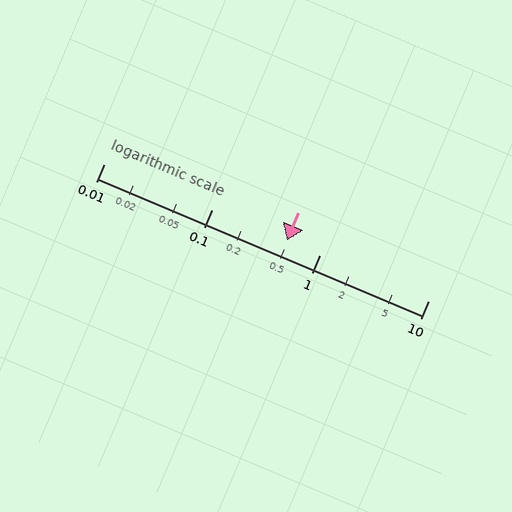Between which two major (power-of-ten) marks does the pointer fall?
The pointer is between 0.1 and 1.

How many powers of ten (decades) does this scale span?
The scale spans 3 decades, from 0.01 to 10.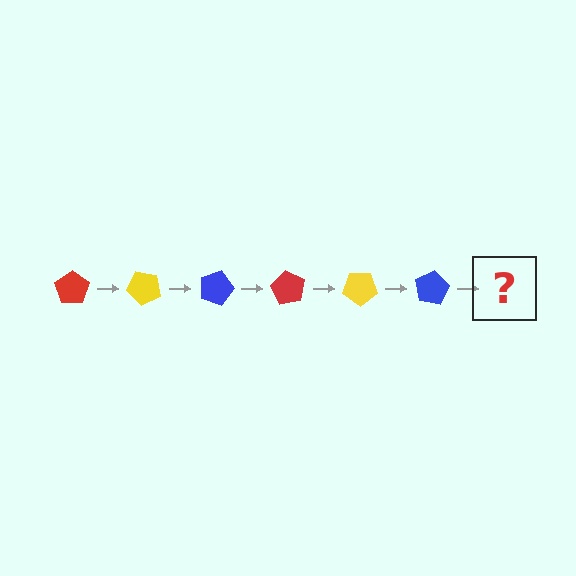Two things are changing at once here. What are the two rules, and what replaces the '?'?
The two rules are that it rotates 45 degrees each step and the color cycles through red, yellow, and blue. The '?' should be a red pentagon, rotated 270 degrees from the start.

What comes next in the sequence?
The next element should be a red pentagon, rotated 270 degrees from the start.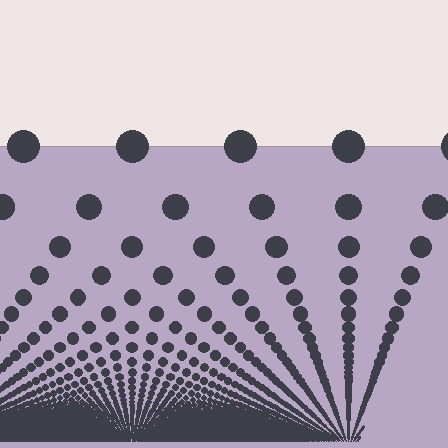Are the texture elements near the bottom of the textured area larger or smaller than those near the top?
Smaller. The gradient is inverted — elements near the bottom are smaller and denser.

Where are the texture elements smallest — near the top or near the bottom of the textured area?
Near the bottom.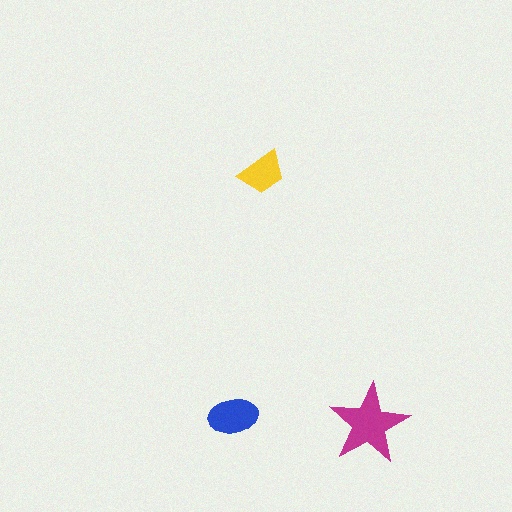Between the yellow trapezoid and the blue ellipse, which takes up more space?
The blue ellipse.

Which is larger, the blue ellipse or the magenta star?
The magenta star.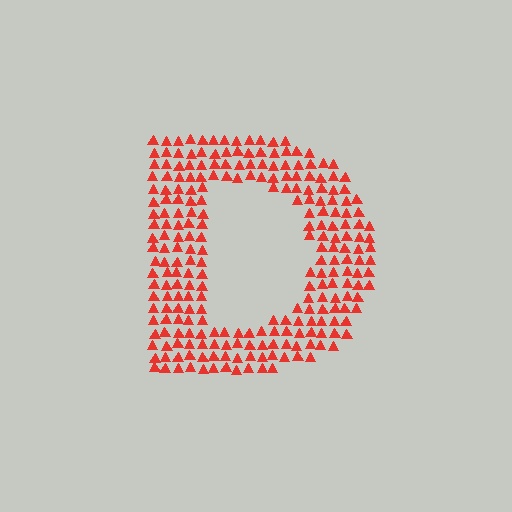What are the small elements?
The small elements are triangles.